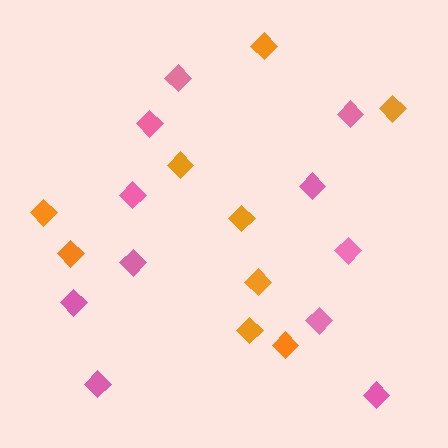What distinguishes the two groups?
There are 2 groups: one group of pink diamonds (11) and one group of orange diamonds (9).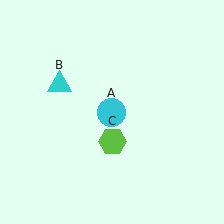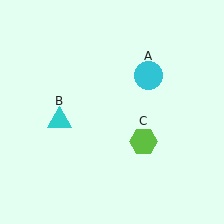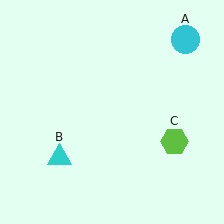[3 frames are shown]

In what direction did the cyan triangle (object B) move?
The cyan triangle (object B) moved down.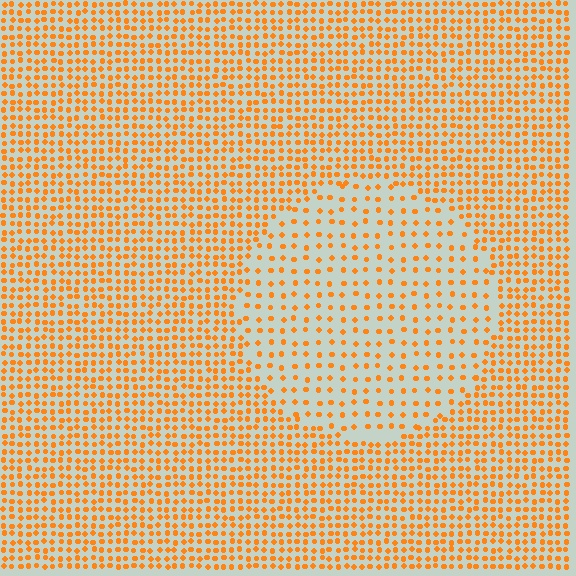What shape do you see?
I see a circle.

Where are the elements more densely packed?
The elements are more densely packed outside the circle boundary.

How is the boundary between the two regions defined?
The boundary is defined by a change in element density (approximately 2.2x ratio). All elements are the same color, size, and shape.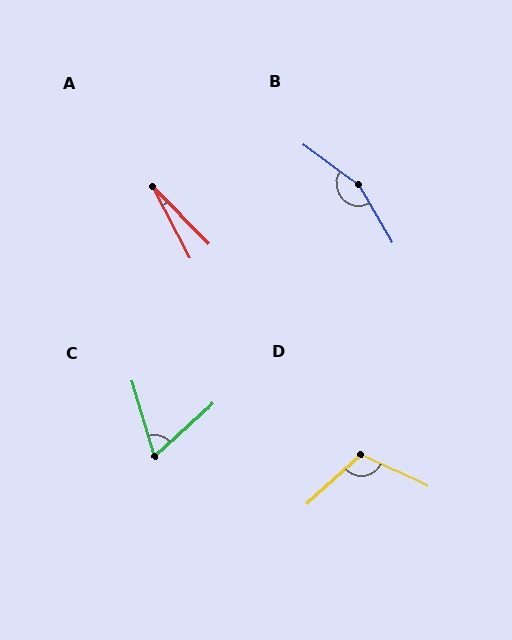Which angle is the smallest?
A, at approximately 17 degrees.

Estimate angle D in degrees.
Approximately 112 degrees.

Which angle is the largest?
B, at approximately 156 degrees.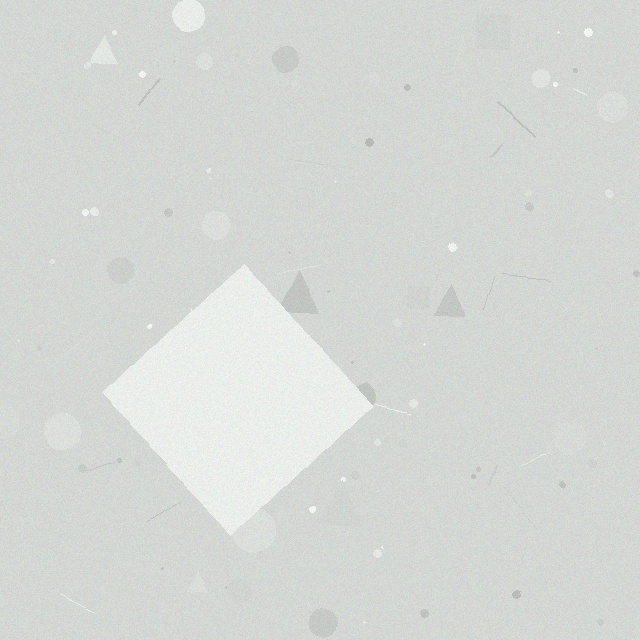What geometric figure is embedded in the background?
A diamond is embedded in the background.